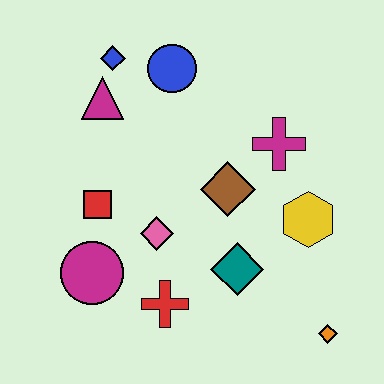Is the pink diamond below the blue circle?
Yes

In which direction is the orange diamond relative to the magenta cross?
The orange diamond is below the magenta cross.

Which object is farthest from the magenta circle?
The orange diamond is farthest from the magenta circle.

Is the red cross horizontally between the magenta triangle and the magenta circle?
No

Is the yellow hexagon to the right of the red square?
Yes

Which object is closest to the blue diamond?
The magenta triangle is closest to the blue diamond.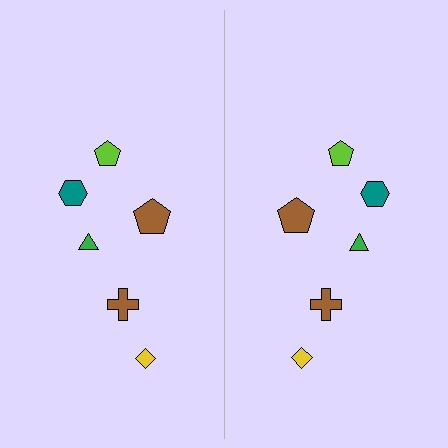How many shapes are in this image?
There are 12 shapes in this image.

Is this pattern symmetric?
Yes, this pattern has bilateral (reflection) symmetry.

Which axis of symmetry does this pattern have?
The pattern has a vertical axis of symmetry running through the center of the image.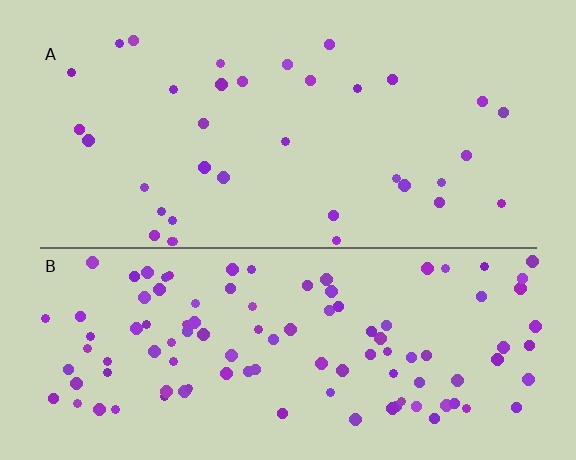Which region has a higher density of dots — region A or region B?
B (the bottom).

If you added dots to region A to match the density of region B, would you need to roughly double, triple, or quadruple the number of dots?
Approximately triple.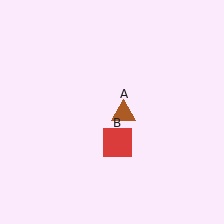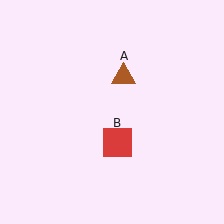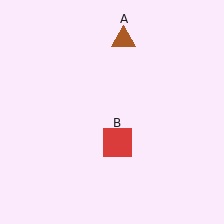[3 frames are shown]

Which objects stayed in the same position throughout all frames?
Red square (object B) remained stationary.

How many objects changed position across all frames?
1 object changed position: brown triangle (object A).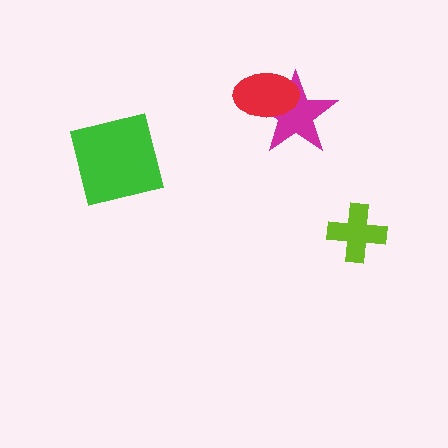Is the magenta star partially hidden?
Yes, it is partially covered by another shape.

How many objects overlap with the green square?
0 objects overlap with the green square.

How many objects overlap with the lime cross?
0 objects overlap with the lime cross.